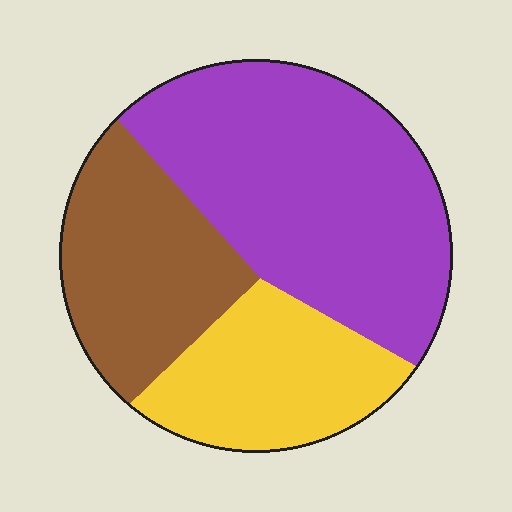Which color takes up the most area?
Purple, at roughly 50%.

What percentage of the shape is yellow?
Yellow covers around 25% of the shape.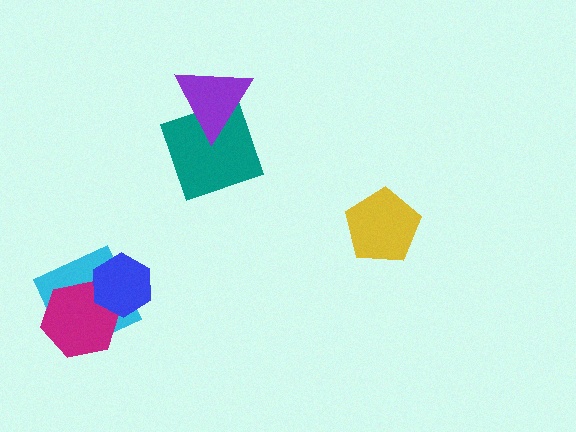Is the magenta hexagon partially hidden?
Yes, it is partially covered by another shape.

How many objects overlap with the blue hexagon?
2 objects overlap with the blue hexagon.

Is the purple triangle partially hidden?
No, no other shape covers it.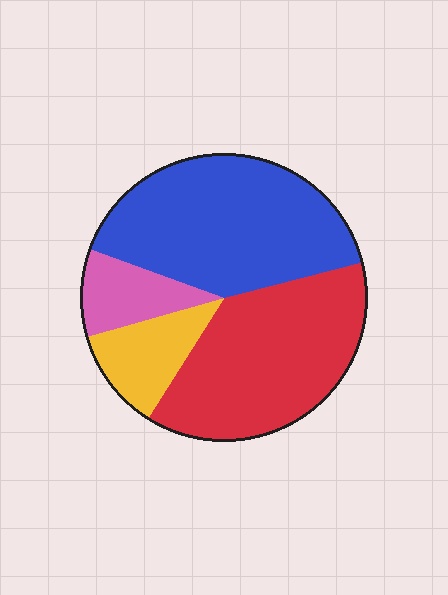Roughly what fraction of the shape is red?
Red takes up about three eighths (3/8) of the shape.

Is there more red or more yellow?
Red.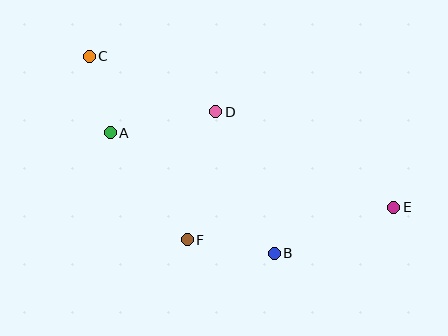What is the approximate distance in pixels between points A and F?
The distance between A and F is approximately 132 pixels.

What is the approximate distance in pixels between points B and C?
The distance between B and C is approximately 270 pixels.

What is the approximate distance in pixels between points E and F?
The distance between E and F is approximately 209 pixels.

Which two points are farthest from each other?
Points C and E are farthest from each other.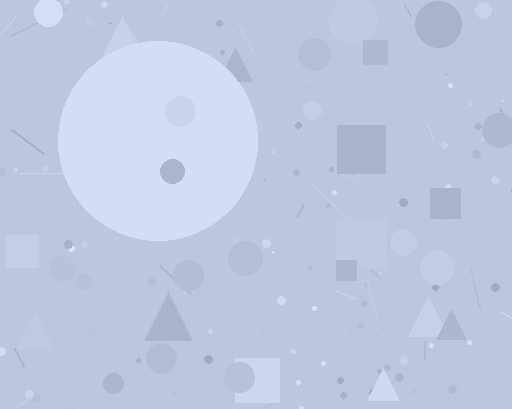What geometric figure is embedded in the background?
A circle is embedded in the background.